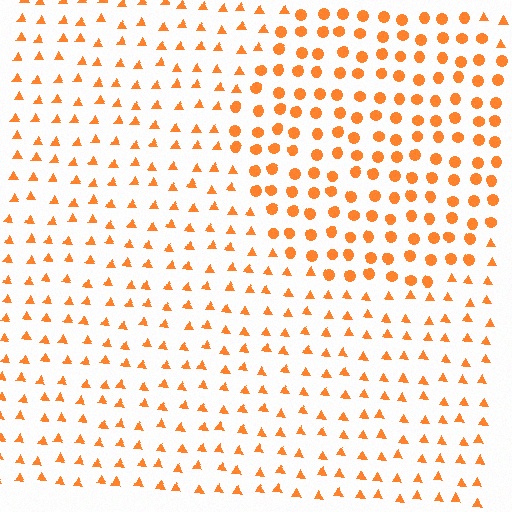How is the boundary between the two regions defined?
The boundary is defined by a change in element shape: circles inside vs. triangles outside. All elements share the same color and spacing.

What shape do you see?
I see a circle.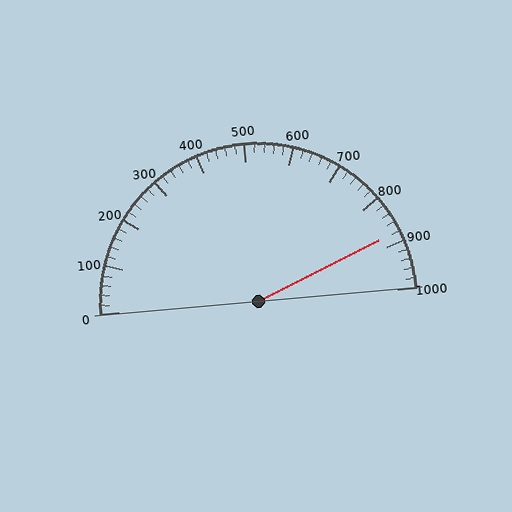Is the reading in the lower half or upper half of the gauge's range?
The reading is in the upper half of the range (0 to 1000).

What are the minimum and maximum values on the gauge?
The gauge ranges from 0 to 1000.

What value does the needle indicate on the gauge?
The needle indicates approximately 880.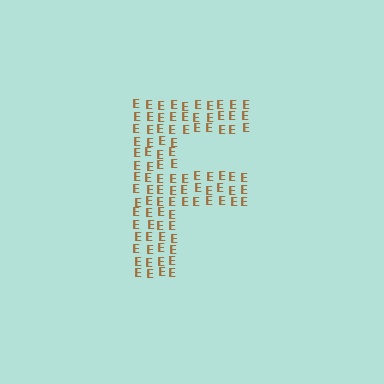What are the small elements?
The small elements are letter E's.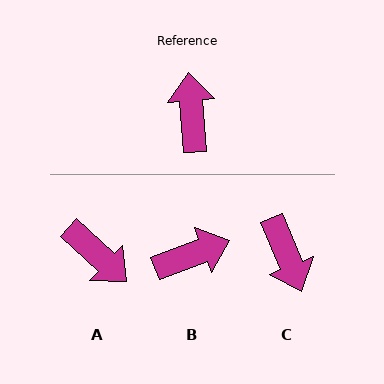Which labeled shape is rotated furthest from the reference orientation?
C, about 162 degrees away.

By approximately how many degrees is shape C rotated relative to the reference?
Approximately 162 degrees clockwise.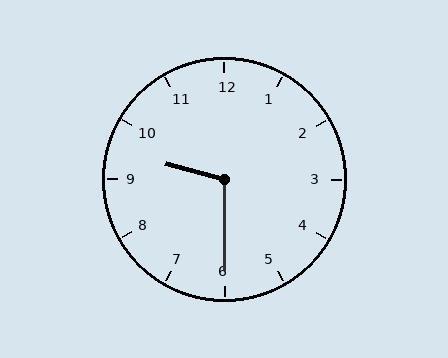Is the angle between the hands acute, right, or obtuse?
It is obtuse.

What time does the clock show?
9:30.